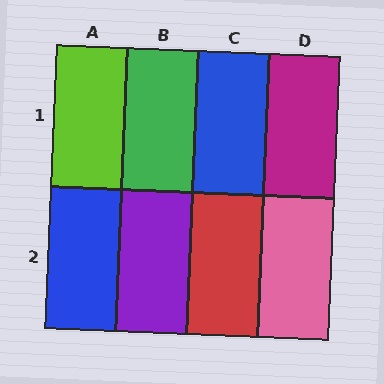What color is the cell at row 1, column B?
Green.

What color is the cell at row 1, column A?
Lime.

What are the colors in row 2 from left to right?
Blue, purple, red, pink.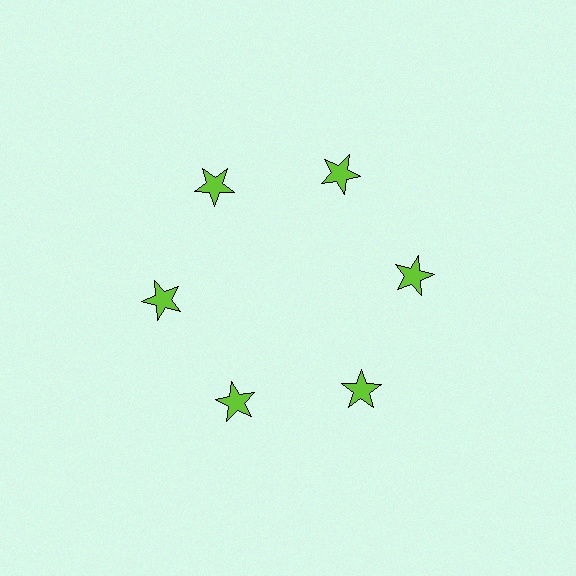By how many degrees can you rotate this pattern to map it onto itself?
The pattern maps onto itself every 60 degrees of rotation.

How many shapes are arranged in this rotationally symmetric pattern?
There are 6 shapes, arranged in 6 groups of 1.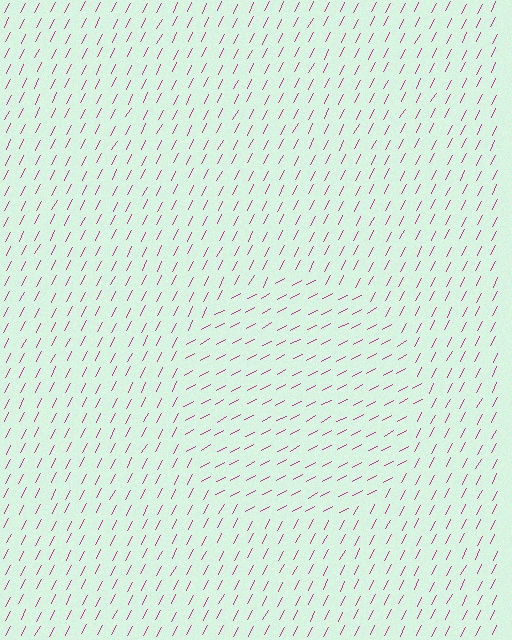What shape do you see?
I see a circle.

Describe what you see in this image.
The image is filled with small magenta line segments. A circle region in the image has lines oriented differently from the surrounding lines, creating a visible texture boundary.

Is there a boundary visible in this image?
Yes, there is a texture boundary formed by a change in line orientation.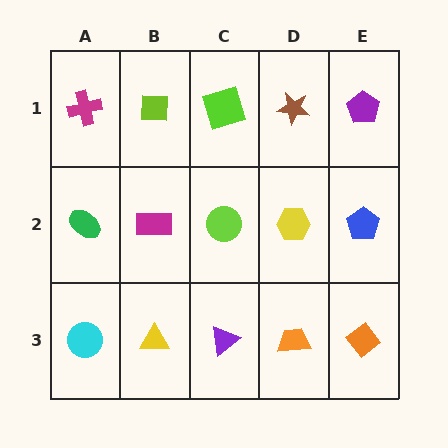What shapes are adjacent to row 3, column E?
A blue pentagon (row 2, column E), an orange trapezoid (row 3, column D).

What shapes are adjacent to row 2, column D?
A brown star (row 1, column D), an orange trapezoid (row 3, column D), a lime circle (row 2, column C), a blue pentagon (row 2, column E).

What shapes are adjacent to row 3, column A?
A green ellipse (row 2, column A), a yellow triangle (row 3, column B).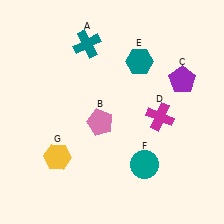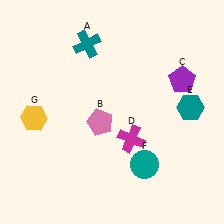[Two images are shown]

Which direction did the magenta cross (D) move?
The magenta cross (D) moved left.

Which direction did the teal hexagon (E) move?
The teal hexagon (E) moved right.